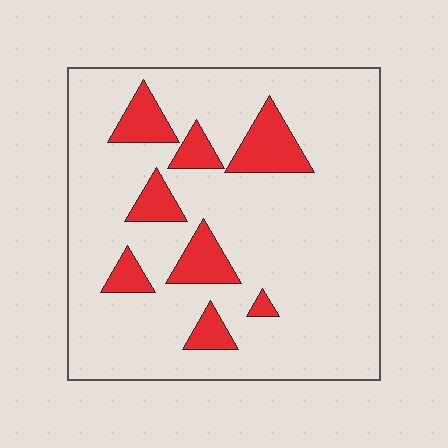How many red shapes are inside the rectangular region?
8.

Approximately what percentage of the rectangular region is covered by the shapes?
Approximately 15%.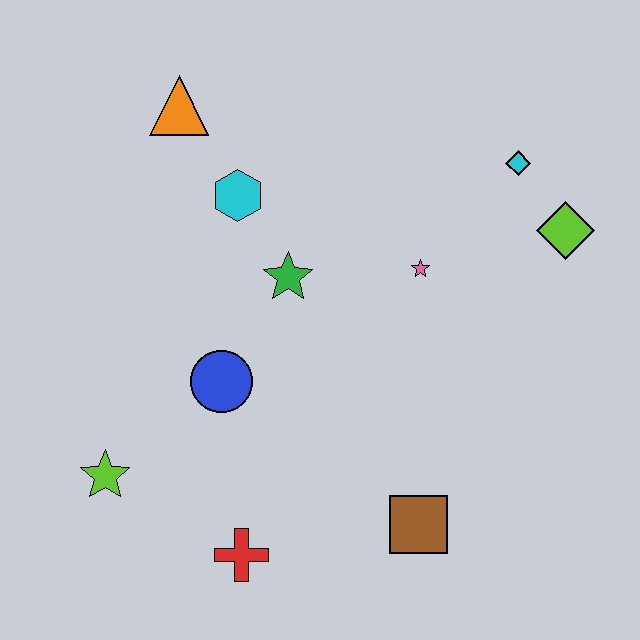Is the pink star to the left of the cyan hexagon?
No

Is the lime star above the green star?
No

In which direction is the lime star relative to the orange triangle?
The lime star is below the orange triangle.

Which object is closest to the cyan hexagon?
The green star is closest to the cyan hexagon.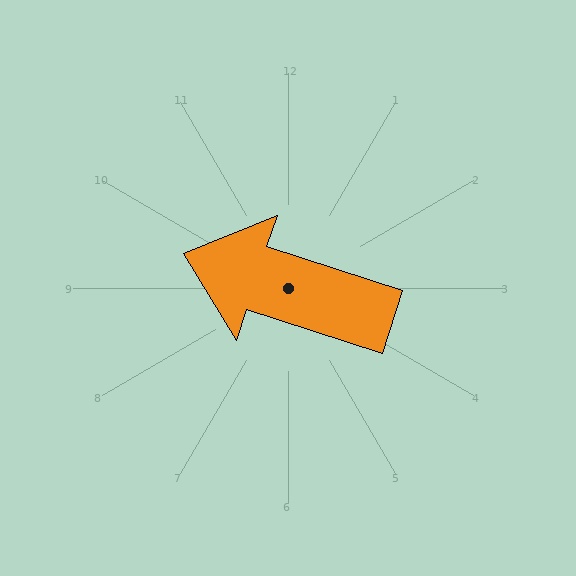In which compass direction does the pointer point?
West.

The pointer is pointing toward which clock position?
Roughly 10 o'clock.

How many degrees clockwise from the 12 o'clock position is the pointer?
Approximately 288 degrees.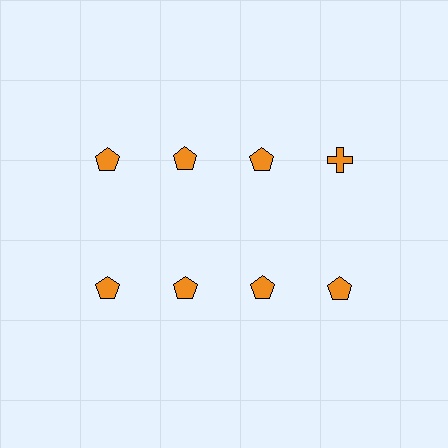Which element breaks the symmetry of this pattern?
The orange cross in the top row, second from right column breaks the symmetry. All other shapes are orange pentagons.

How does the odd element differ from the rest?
It has a different shape: cross instead of pentagon.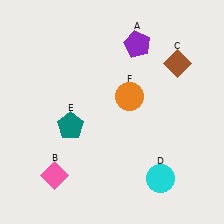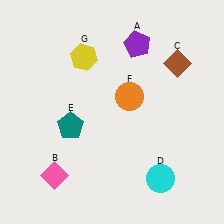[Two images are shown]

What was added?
A yellow hexagon (G) was added in Image 2.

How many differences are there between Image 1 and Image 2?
There is 1 difference between the two images.